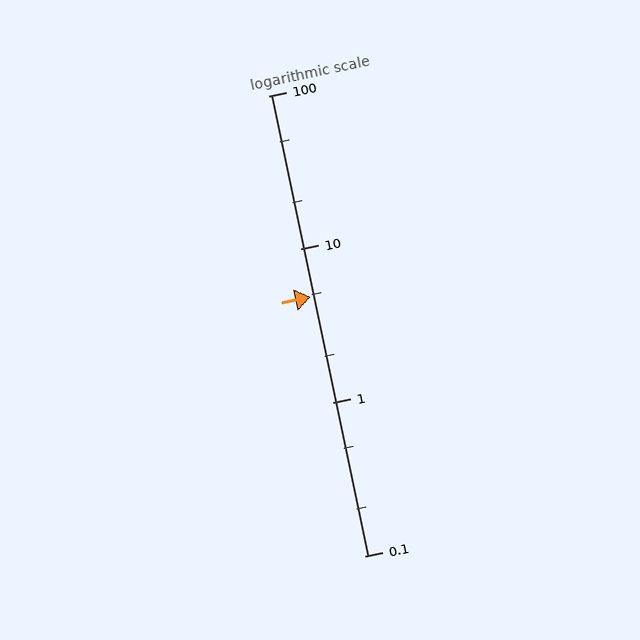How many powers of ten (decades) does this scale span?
The scale spans 3 decades, from 0.1 to 100.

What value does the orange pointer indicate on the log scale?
The pointer indicates approximately 4.9.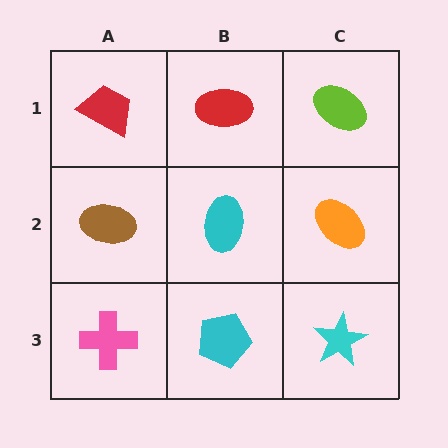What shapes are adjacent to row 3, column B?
A cyan ellipse (row 2, column B), a pink cross (row 3, column A), a cyan star (row 3, column C).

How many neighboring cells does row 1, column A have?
2.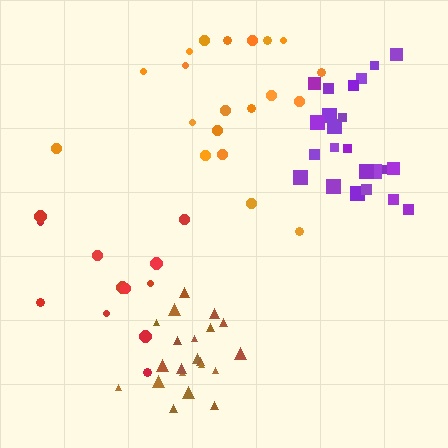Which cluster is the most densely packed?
Brown.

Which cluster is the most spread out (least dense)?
Red.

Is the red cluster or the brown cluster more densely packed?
Brown.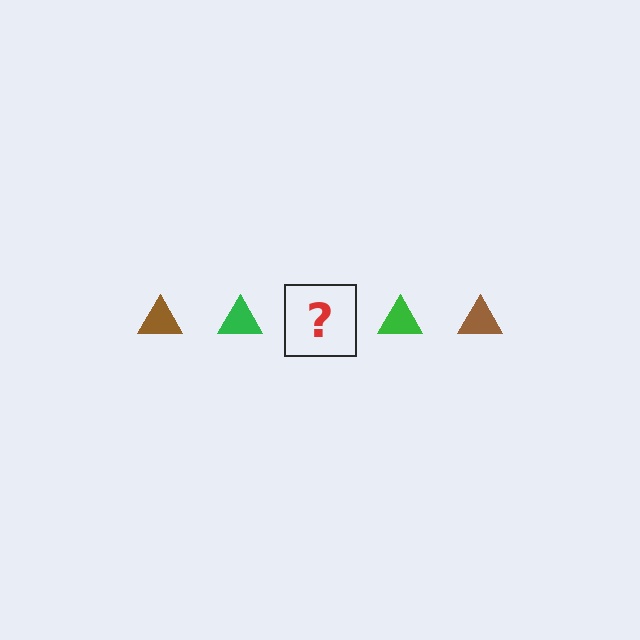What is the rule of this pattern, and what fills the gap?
The rule is that the pattern cycles through brown, green triangles. The gap should be filled with a brown triangle.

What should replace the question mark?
The question mark should be replaced with a brown triangle.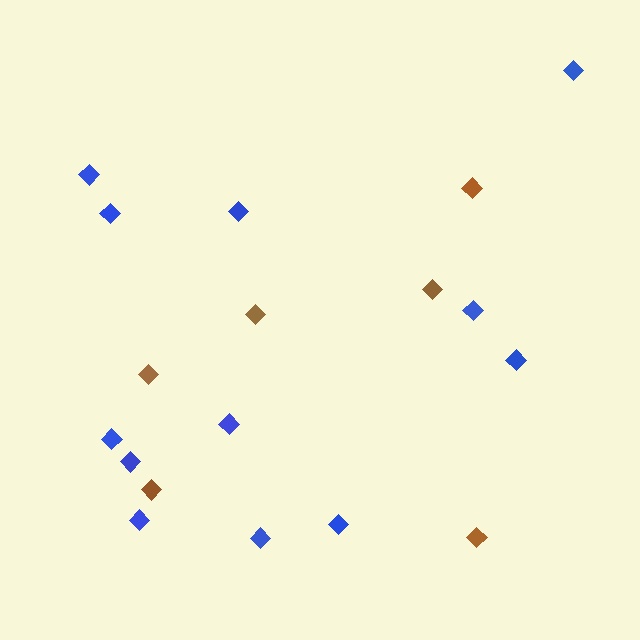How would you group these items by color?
There are 2 groups: one group of blue diamonds (12) and one group of brown diamonds (6).